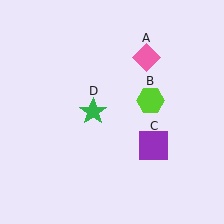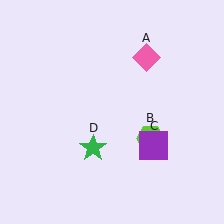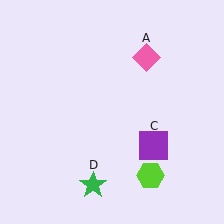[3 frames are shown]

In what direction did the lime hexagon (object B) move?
The lime hexagon (object B) moved down.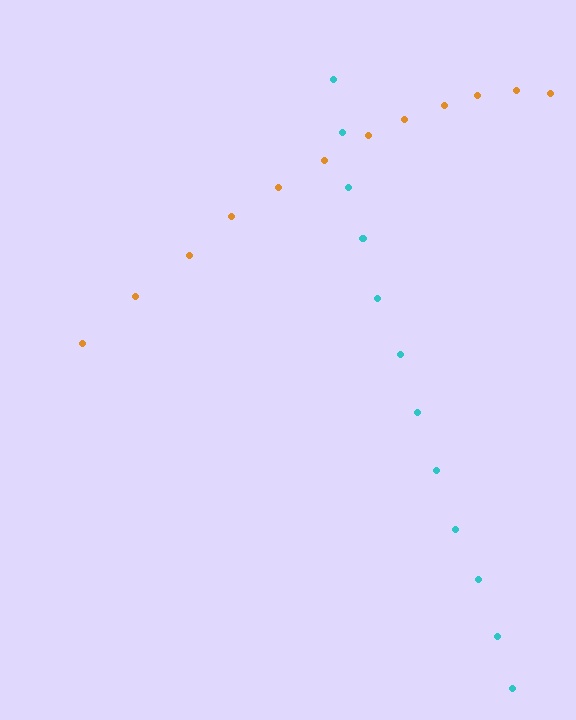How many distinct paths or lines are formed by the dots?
There are 2 distinct paths.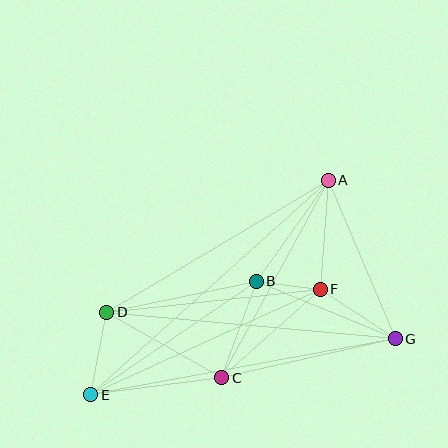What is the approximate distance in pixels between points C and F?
The distance between C and F is approximately 133 pixels.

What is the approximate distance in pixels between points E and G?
The distance between E and G is approximately 310 pixels.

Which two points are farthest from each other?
Points A and E are farthest from each other.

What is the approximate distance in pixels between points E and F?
The distance between E and F is approximately 253 pixels.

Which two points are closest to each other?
Points B and F are closest to each other.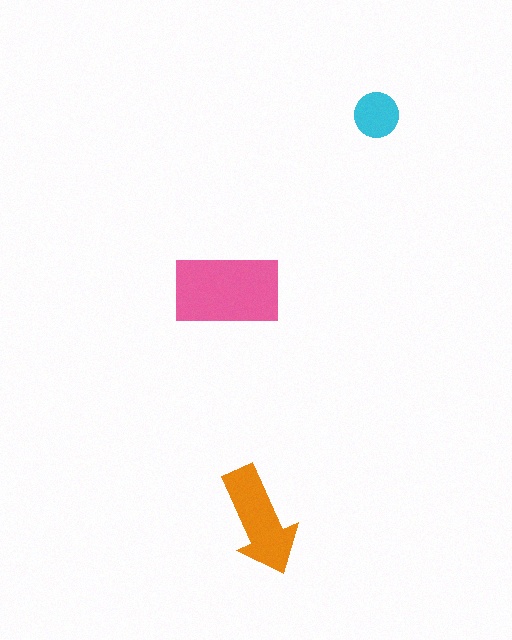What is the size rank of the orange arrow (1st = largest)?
2nd.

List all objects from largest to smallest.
The pink rectangle, the orange arrow, the cyan circle.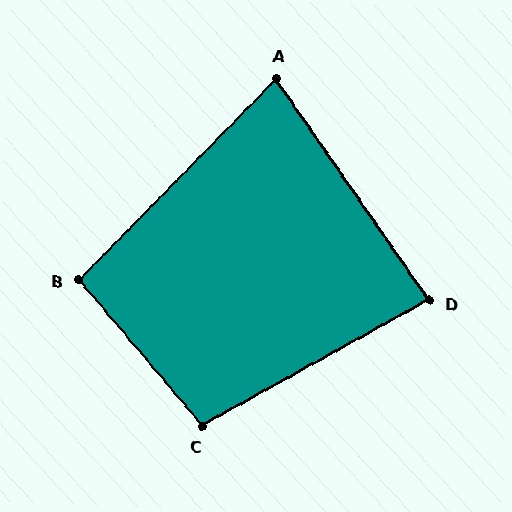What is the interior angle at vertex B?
Approximately 96 degrees (obtuse).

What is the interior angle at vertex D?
Approximately 84 degrees (acute).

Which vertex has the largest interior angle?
C, at approximately 101 degrees.